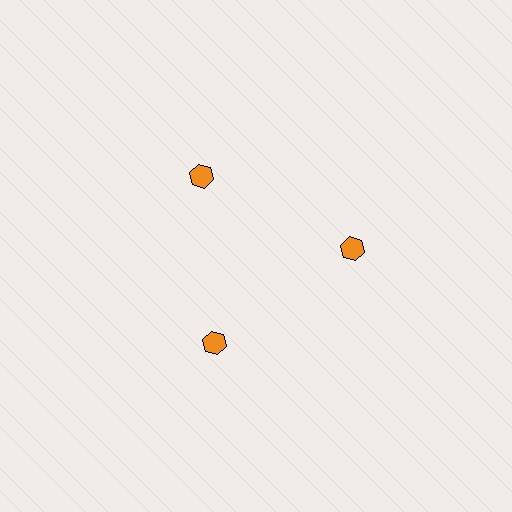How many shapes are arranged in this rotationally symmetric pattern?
There are 3 shapes, arranged in 3 groups of 1.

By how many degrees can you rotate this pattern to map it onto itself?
The pattern maps onto itself every 120 degrees of rotation.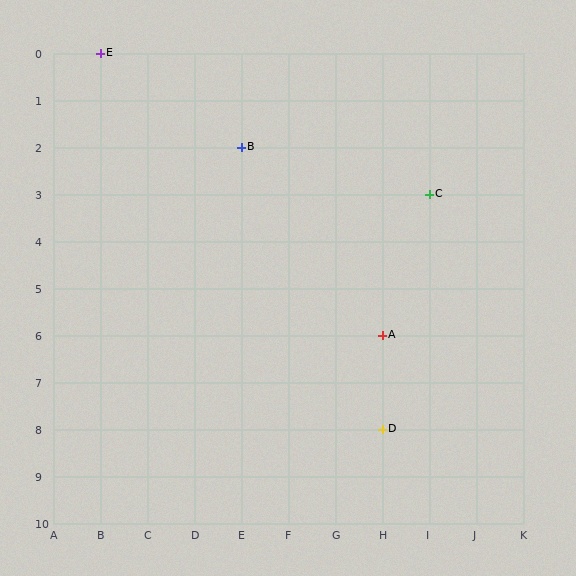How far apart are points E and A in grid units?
Points E and A are 6 columns and 6 rows apart (about 8.5 grid units diagonally).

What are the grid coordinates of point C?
Point C is at grid coordinates (I, 3).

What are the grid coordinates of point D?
Point D is at grid coordinates (H, 8).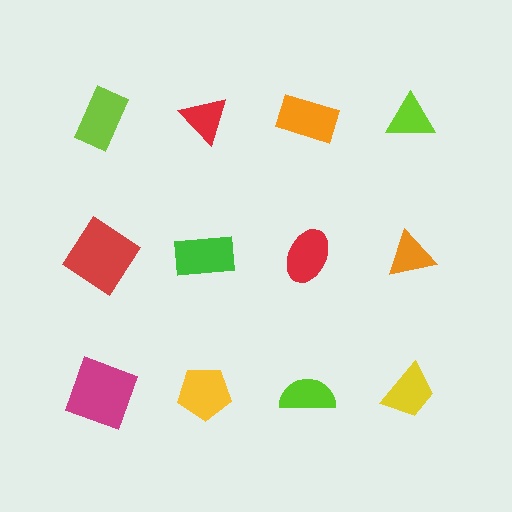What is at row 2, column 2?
A green rectangle.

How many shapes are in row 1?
4 shapes.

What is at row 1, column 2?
A red triangle.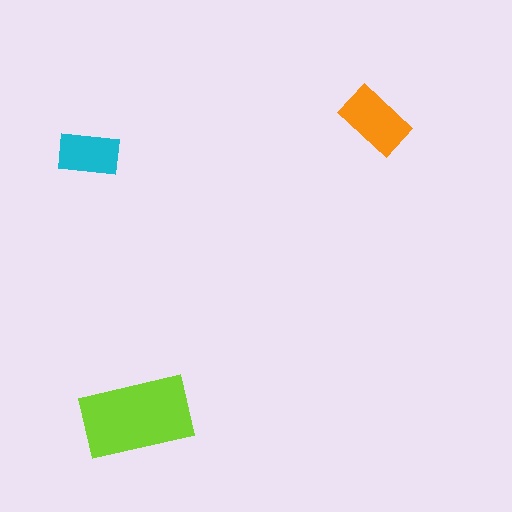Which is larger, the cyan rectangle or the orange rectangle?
The orange one.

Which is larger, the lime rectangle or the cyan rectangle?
The lime one.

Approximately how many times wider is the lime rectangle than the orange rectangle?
About 1.5 times wider.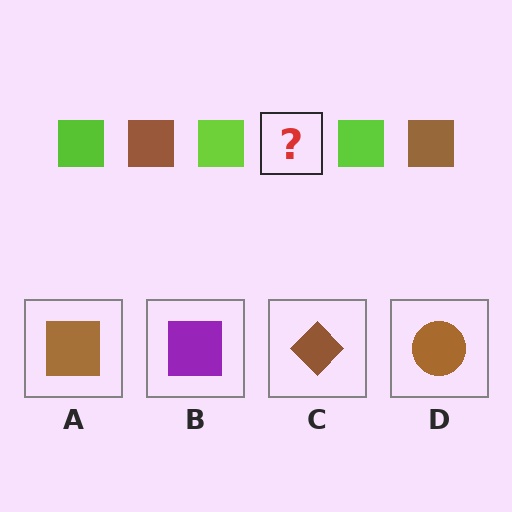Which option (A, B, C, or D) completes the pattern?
A.